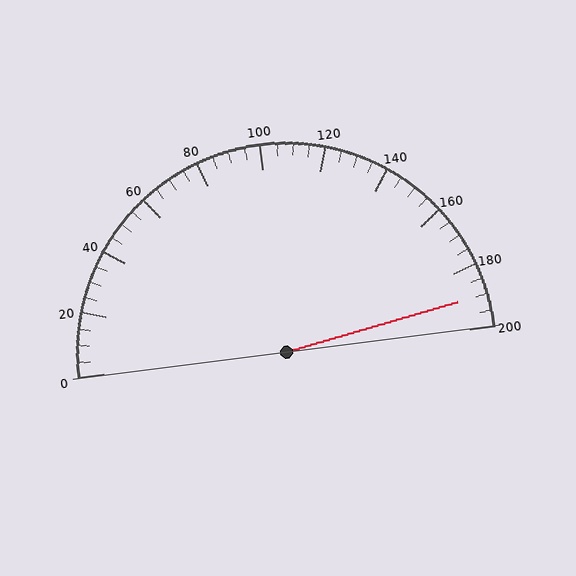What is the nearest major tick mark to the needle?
The nearest major tick mark is 200.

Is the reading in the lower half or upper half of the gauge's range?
The reading is in the upper half of the range (0 to 200).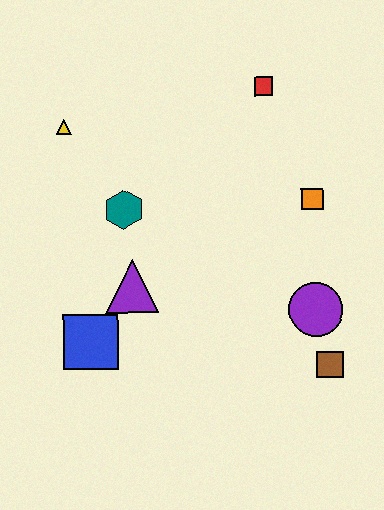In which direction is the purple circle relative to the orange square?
The purple circle is below the orange square.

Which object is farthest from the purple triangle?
The red square is farthest from the purple triangle.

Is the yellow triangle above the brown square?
Yes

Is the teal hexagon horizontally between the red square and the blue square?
Yes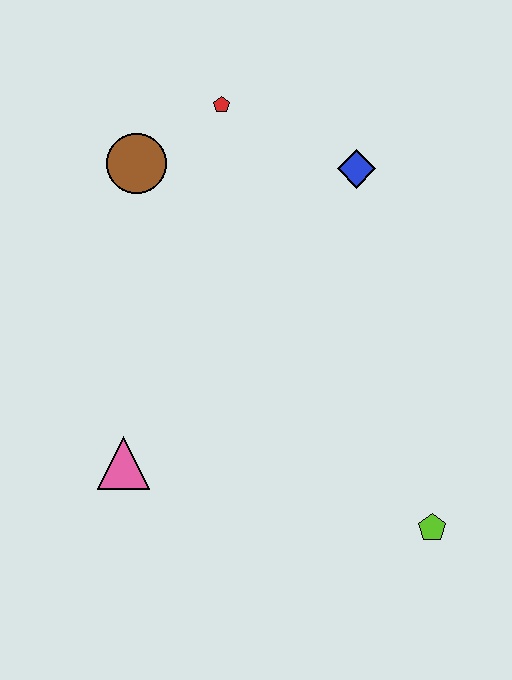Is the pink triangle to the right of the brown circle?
No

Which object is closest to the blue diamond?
The red pentagon is closest to the blue diamond.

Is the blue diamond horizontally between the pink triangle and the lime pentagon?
Yes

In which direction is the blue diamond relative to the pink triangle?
The blue diamond is above the pink triangle.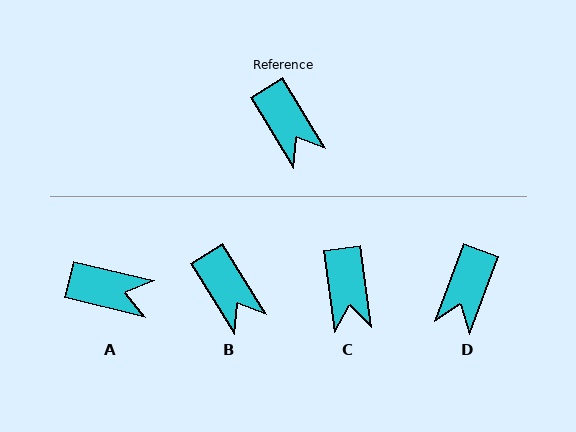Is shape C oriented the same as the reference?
No, it is off by about 24 degrees.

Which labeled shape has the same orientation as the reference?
B.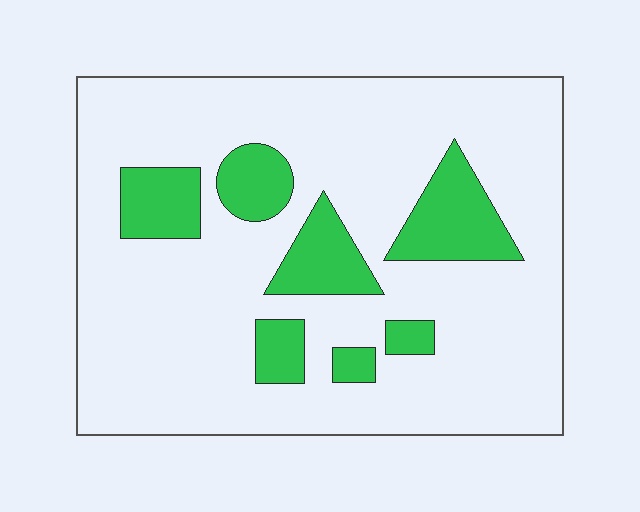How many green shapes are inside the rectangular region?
7.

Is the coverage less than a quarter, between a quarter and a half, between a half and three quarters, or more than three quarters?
Less than a quarter.